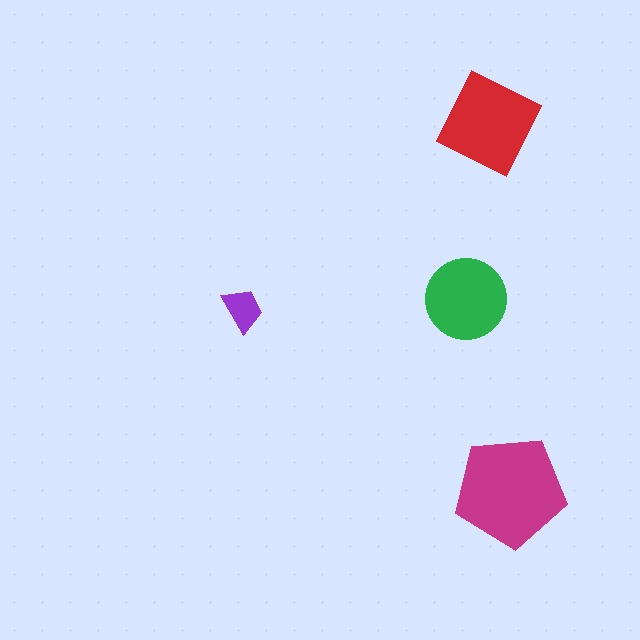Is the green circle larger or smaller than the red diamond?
Smaller.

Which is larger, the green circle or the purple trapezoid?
The green circle.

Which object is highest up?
The red diamond is topmost.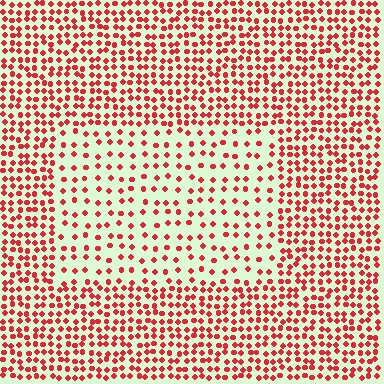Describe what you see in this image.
The image contains small red elements arranged at two different densities. A rectangle-shaped region is visible where the elements are less densely packed than the surrounding area.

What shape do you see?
I see a rectangle.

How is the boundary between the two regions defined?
The boundary is defined by a change in element density (approximately 2.1x ratio). All elements are the same color, size, and shape.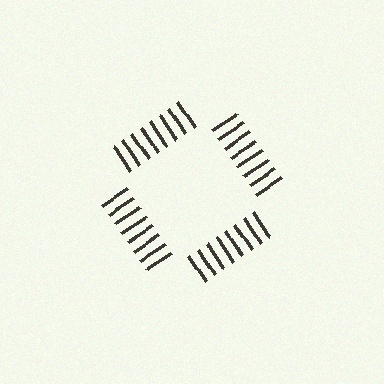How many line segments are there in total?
32 — 8 along each of the 4 edges.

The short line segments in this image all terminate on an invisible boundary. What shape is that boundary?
An illusory square — the line segments terminate on its edges but no continuous stroke is drawn.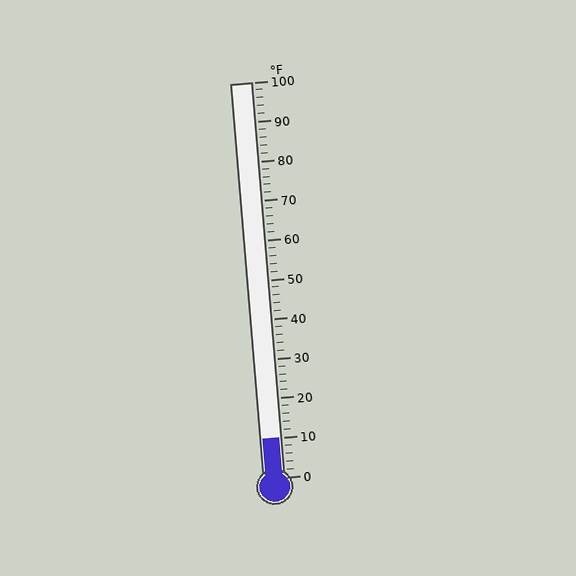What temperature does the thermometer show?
The thermometer shows approximately 10°F.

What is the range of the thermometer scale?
The thermometer scale ranges from 0°F to 100°F.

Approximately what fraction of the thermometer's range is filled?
The thermometer is filled to approximately 10% of its range.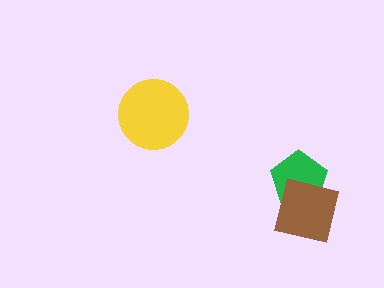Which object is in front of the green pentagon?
The brown square is in front of the green pentagon.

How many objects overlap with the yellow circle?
0 objects overlap with the yellow circle.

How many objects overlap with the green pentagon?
1 object overlaps with the green pentagon.